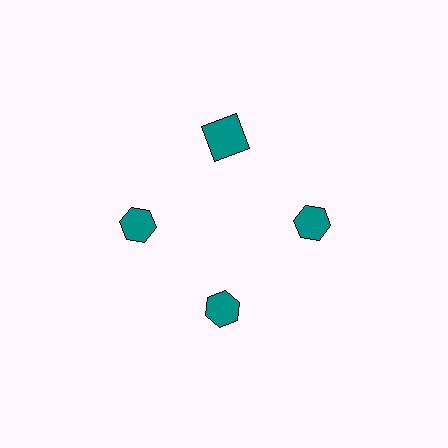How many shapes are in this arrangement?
There are 4 shapes arranged in a ring pattern.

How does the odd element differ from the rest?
It has a different shape: square instead of hexagon.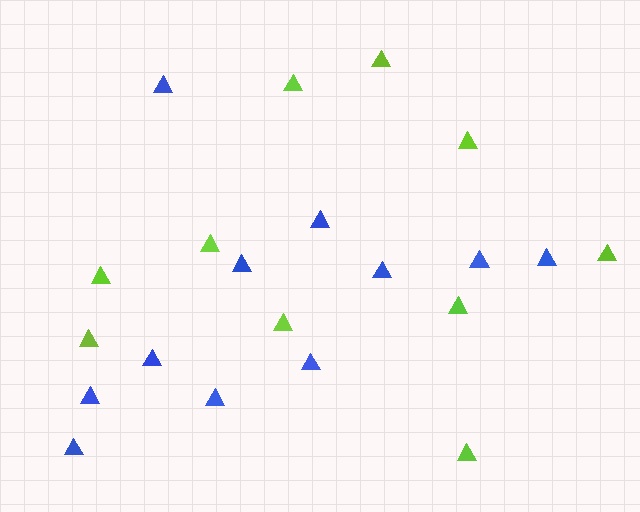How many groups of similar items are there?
There are 2 groups: one group of blue triangles (11) and one group of lime triangles (10).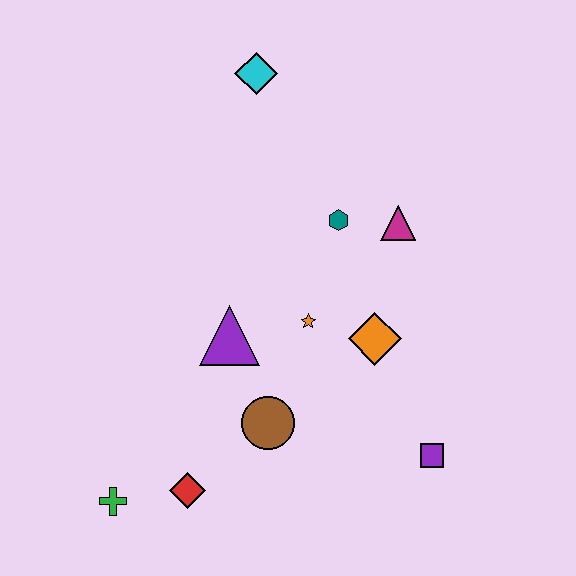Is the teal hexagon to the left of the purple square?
Yes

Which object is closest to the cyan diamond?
The teal hexagon is closest to the cyan diamond.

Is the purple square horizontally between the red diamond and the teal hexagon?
No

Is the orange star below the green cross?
No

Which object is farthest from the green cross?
The cyan diamond is farthest from the green cross.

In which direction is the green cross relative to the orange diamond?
The green cross is to the left of the orange diamond.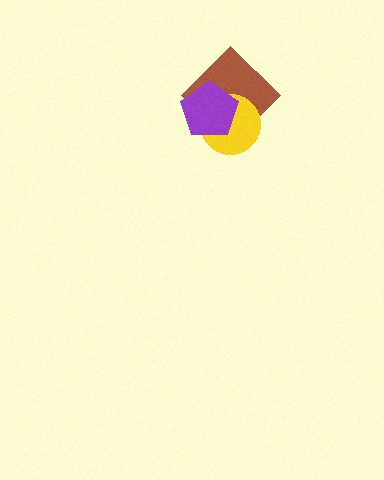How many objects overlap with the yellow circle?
2 objects overlap with the yellow circle.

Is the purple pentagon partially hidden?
No, no other shape covers it.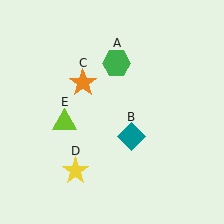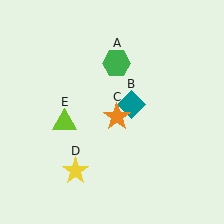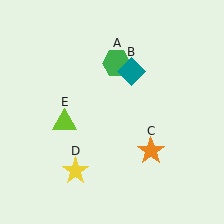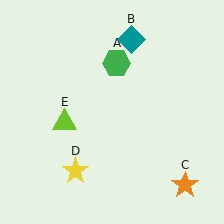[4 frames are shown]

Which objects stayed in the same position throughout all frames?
Green hexagon (object A) and yellow star (object D) and lime triangle (object E) remained stationary.